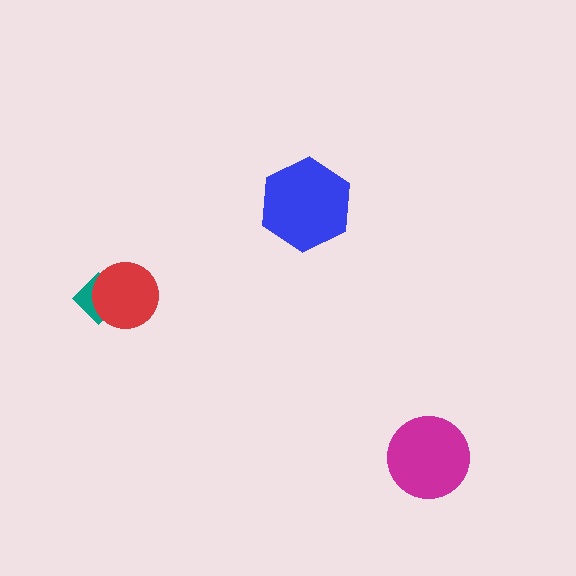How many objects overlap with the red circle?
1 object overlaps with the red circle.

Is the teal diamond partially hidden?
Yes, it is partially covered by another shape.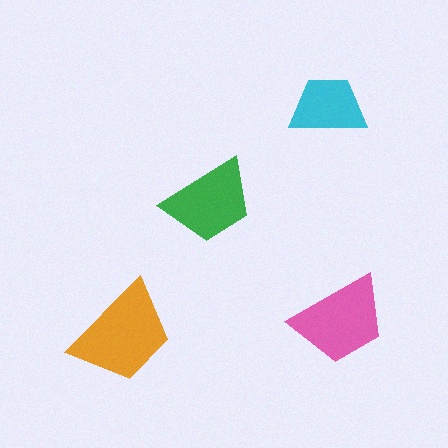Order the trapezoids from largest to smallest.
the orange one, the pink one, the green one, the cyan one.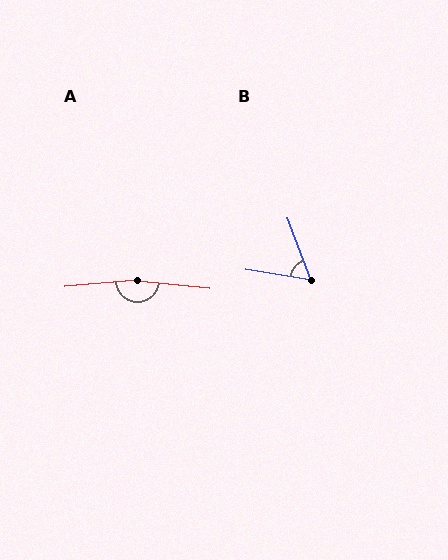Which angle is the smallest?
B, at approximately 60 degrees.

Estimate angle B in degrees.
Approximately 60 degrees.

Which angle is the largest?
A, at approximately 169 degrees.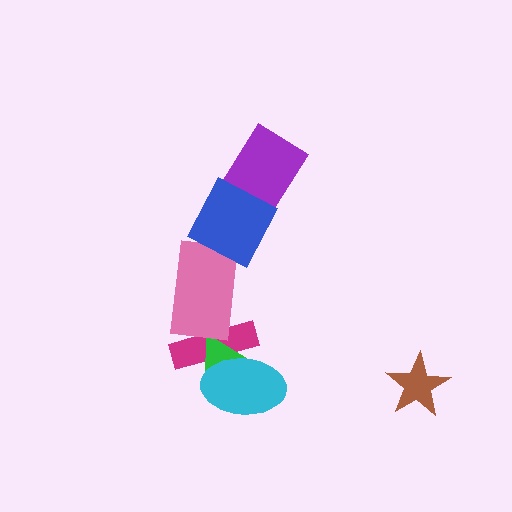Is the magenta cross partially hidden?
Yes, it is partially covered by another shape.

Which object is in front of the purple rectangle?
The blue diamond is in front of the purple rectangle.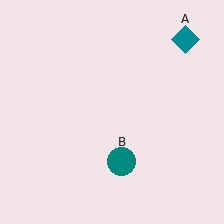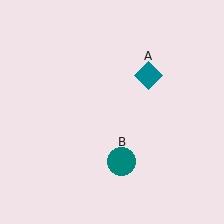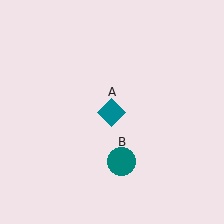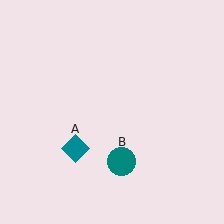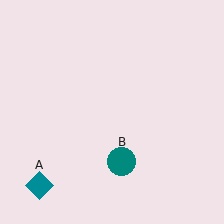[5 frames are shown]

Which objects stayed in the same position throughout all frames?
Teal circle (object B) remained stationary.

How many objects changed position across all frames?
1 object changed position: teal diamond (object A).